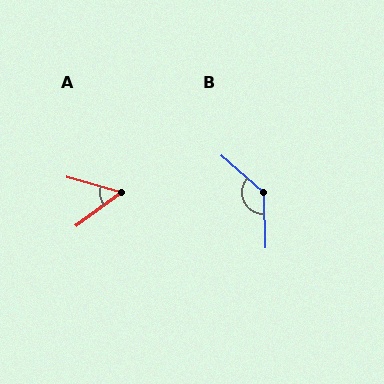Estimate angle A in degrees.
Approximately 52 degrees.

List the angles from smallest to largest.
A (52°), B (133°).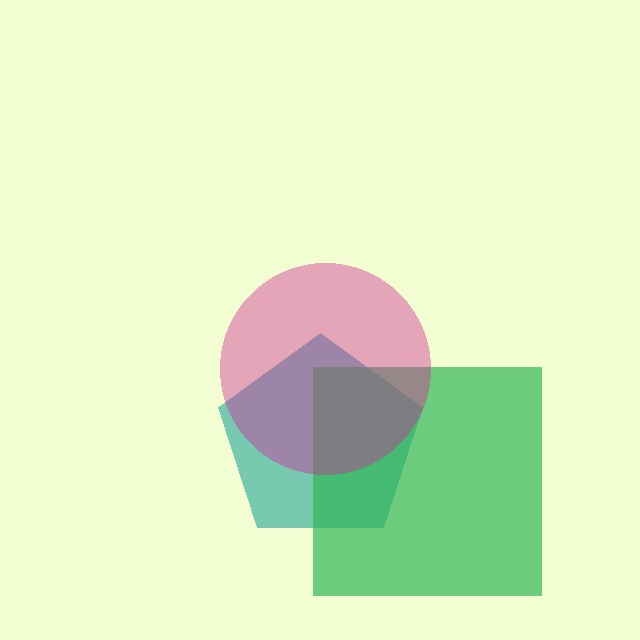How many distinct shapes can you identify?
There are 3 distinct shapes: a teal pentagon, a green square, a magenta circle.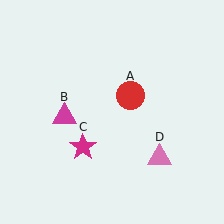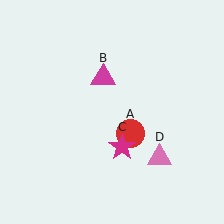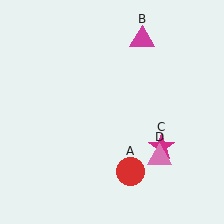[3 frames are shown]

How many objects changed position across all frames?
3 objects changed position: red circle (object A), magenta triangle (object B), magenta star (object C).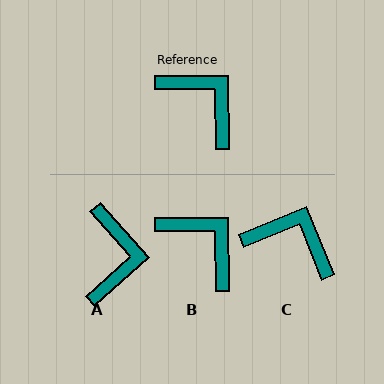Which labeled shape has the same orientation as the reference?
B.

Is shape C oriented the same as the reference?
No, it is off by about 22 degrees.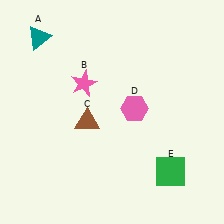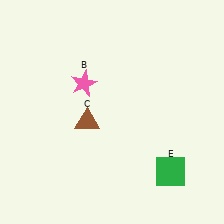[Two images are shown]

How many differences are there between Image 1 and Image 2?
There are 2 differences between the two images.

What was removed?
The teal triangle (A), the pink hexagon (D) were removed in Image 2.